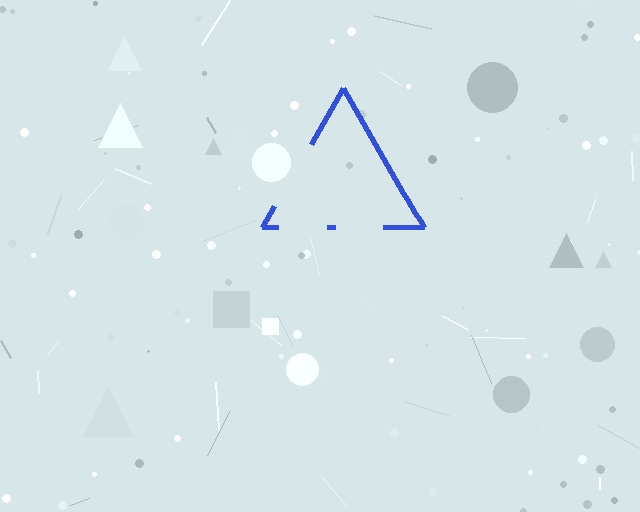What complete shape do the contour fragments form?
The contour fragments form a triangle.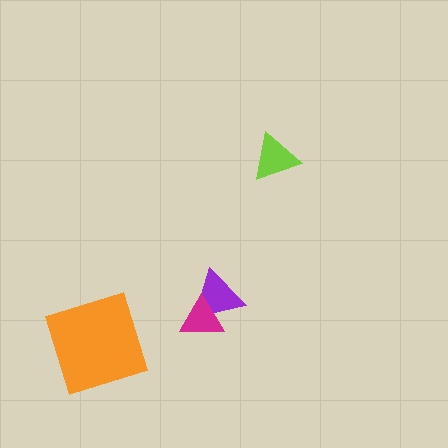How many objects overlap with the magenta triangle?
1 object overlaps with the magenta triangle.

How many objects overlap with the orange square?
0 objects overlap with the orange square.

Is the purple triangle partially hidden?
Yes, it is partially covered by another shape.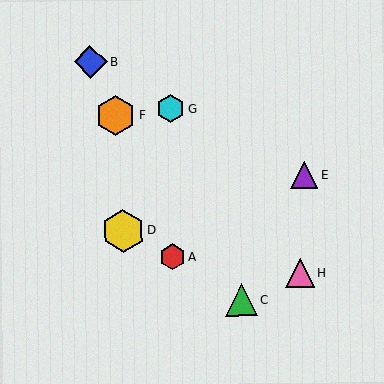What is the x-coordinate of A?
Object A is at x≈172.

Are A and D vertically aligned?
No, A is at x≈172 and D is at x≈123.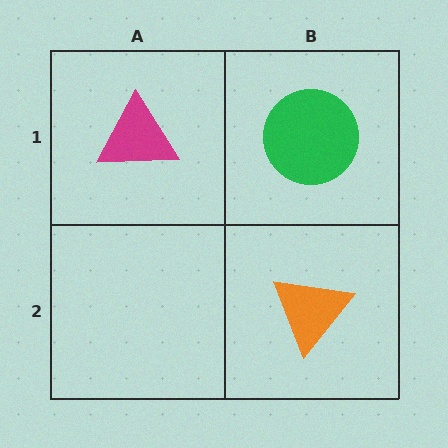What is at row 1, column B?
A green circle.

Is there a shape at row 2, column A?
No, that cell is empty.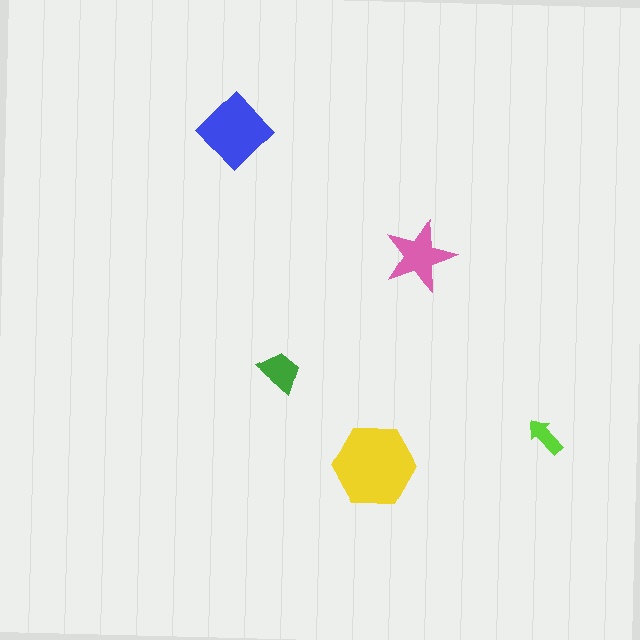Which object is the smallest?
The lime arrow.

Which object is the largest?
The yellow hexagon.